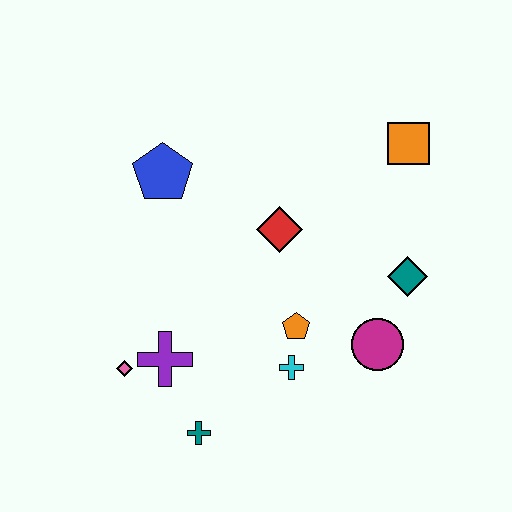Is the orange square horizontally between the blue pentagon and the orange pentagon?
No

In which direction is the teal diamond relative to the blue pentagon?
The teal diamond is to the right of the blue pentagon.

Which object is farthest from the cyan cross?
The orange square is farthest from the cyan cross.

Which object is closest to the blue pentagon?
The red diamond is closest to the blue pentagon.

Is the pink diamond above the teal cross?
Yes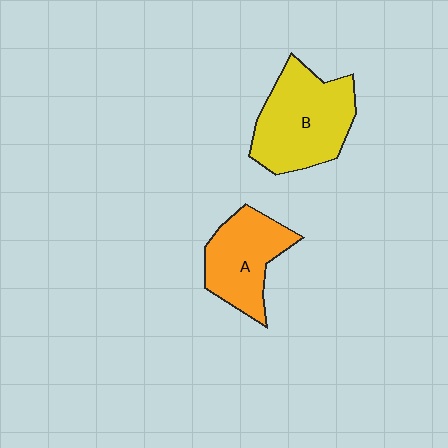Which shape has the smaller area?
Shape A (orange).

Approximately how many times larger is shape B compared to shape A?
Approximately 1.3 times.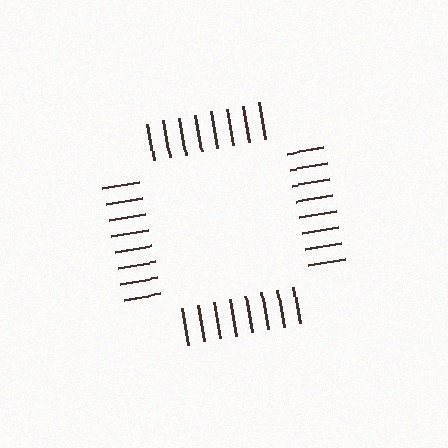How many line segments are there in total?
32 — 8 along each of the 4 edges.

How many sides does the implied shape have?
4 sides — the line-ends trace a square.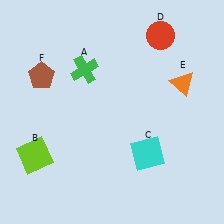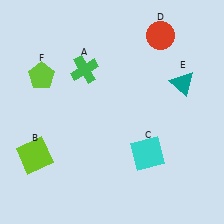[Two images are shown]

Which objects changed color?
E changed from orange to teal. F changed from brown to lime.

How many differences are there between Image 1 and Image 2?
There are 2 differences between the two images.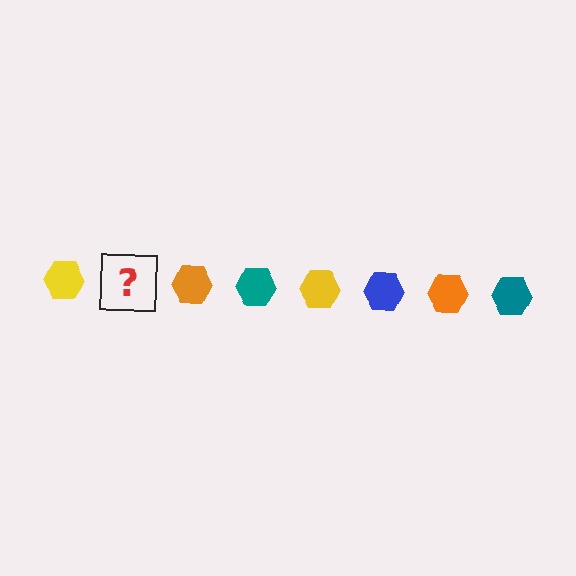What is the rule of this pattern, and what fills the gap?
The rule is that the pattern cycles through yellow, blue, orange, teal hexagons. The gap should be filled with a blue hexagon.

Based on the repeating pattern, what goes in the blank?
The blank should be a blue hexagon.